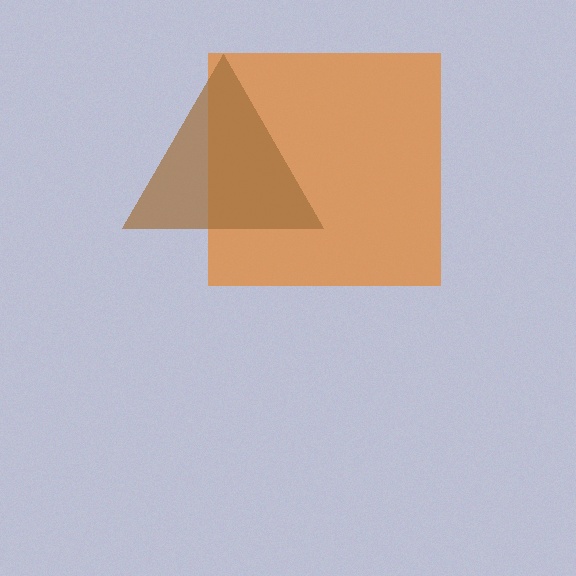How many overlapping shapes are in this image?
There are 2 overlapping shapes in the image.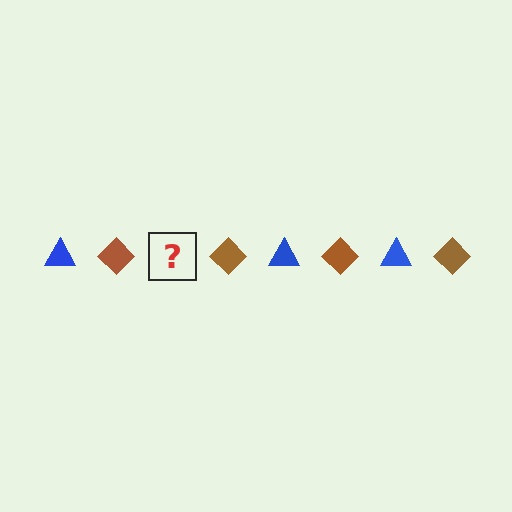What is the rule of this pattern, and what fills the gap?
The rule is that the pattern alternates between blue triangle and brown diamond. The gap should be filled with a blue triangle.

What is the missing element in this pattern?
The missing element is a blue triangle.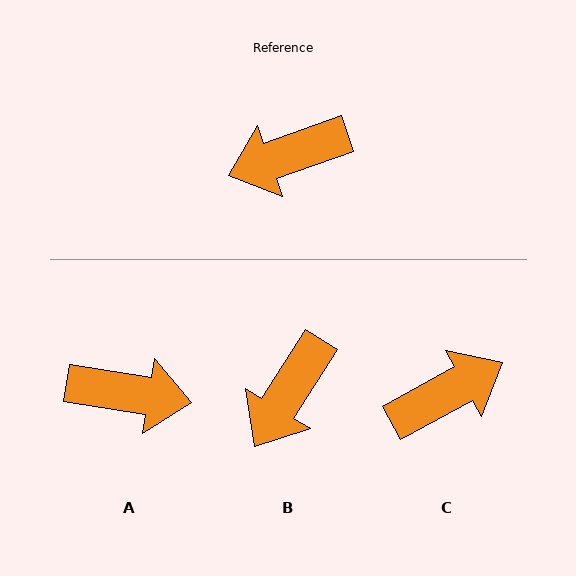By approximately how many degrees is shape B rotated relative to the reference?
Approximately 38 degrees counter-clockwise.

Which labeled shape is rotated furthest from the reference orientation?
C, about 171 degrees away.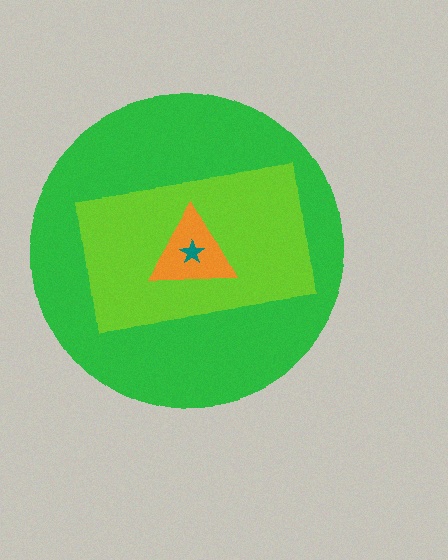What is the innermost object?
The teal star.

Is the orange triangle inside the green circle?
Yes.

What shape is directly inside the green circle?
The lime rectangle.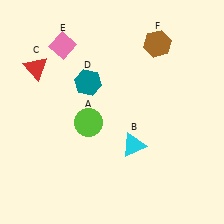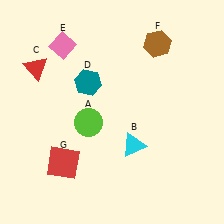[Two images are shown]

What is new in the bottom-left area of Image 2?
A red square (G) was added in the bottom-left area of Image 2.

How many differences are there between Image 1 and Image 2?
There is 1 difference between the two images.